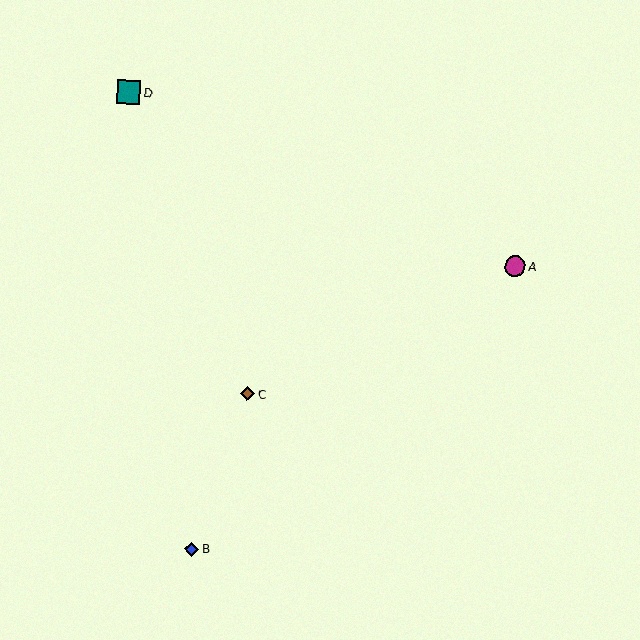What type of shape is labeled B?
Shape B is a blue diamond.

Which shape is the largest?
The teal square (labeled D) is the largest.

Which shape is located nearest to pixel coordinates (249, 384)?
The brown diamond (labeled C) at (247, 394) is nearest to that location.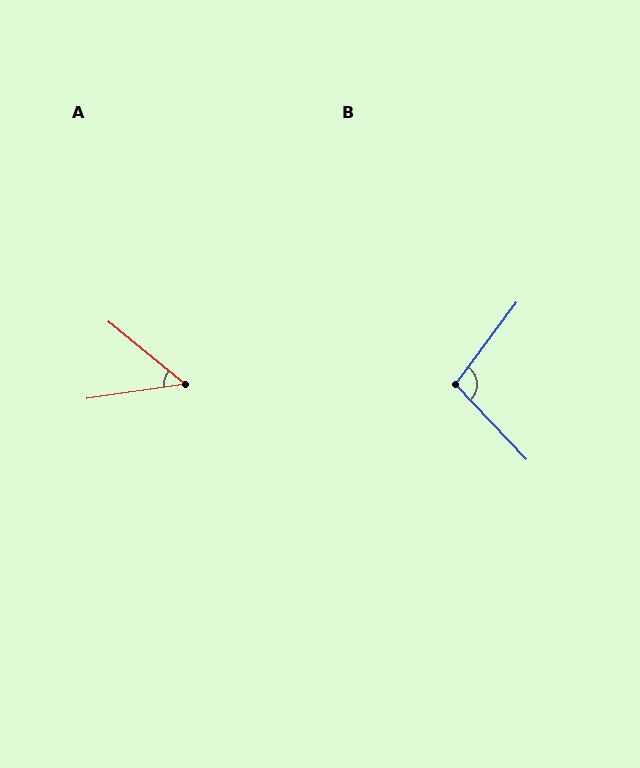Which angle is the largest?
B, at approximately 100 degrees.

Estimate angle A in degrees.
Approximately 48 degrees.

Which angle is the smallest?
A, at approximately 48 degrees.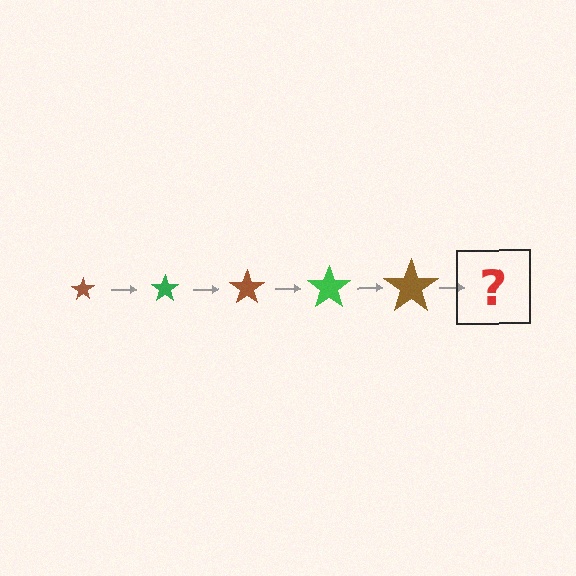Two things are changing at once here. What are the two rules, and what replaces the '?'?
The two rules are that the star grows larger each step and the color cycles through brown and green. The '?' should be a green star, larger than the previous one.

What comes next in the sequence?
The next element should be a green star, larger than the previous one.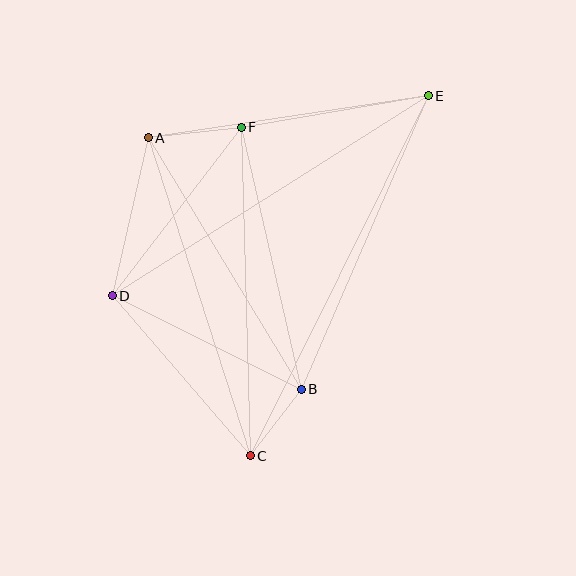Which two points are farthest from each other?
Points C and E are farthest from each other.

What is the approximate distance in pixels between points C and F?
The distance between C and F is approximately 329 pixels.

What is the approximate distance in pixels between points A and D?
The distance between A and D is approximately 162 pixels.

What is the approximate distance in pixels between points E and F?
The distance between E and F is approximately 189 pixels.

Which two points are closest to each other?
Points B and C are closest to each other.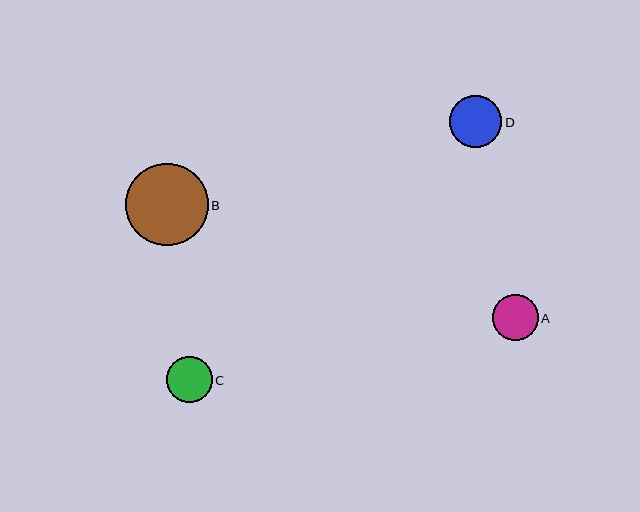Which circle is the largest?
Circle B is the largest with a size of approximately 82 pixels.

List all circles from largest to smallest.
From largest to smallest: B, D, A, C.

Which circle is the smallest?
Circle C is the smallest with a size of approximately 46 pixels.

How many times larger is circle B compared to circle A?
Circle B is approximately 1.8 times the size of circle A.